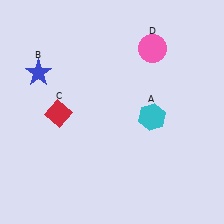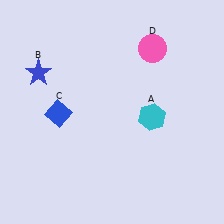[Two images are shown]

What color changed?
The diamond (C) changed from red in Image 1 to blue in Image 2.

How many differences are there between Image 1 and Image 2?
There is 1 difference between the two images.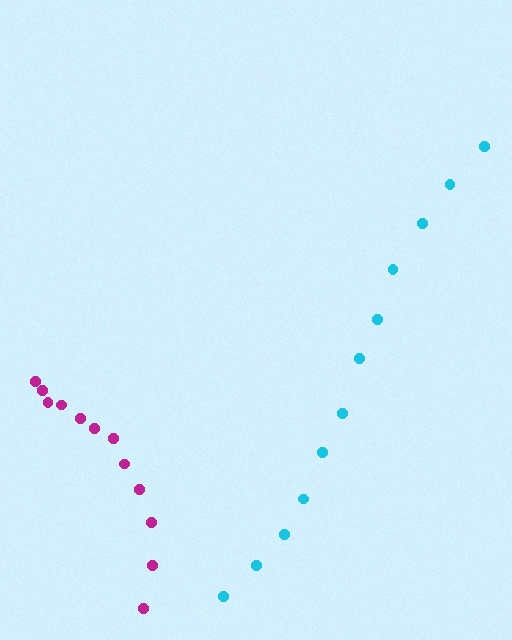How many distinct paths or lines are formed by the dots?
There are 2 distinct paths.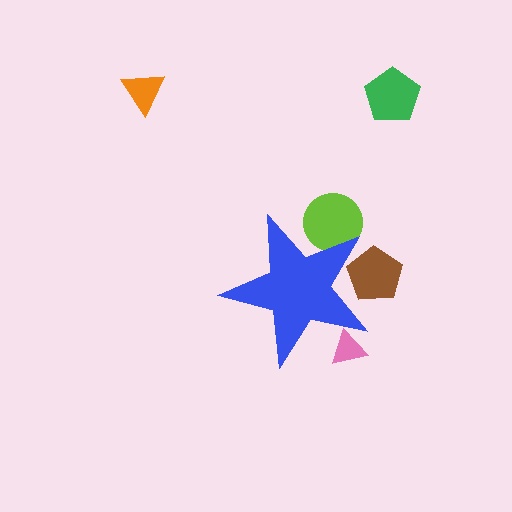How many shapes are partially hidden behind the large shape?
3 shapes are partially hidden.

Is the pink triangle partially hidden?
Yes, the pink triangle is partially hidden behind the blue star.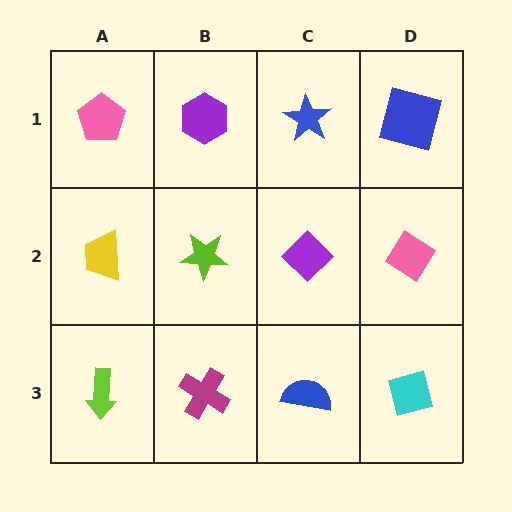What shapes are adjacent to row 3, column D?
A pink diamond (row 2, column D), a blue semicircle (row 3, column C).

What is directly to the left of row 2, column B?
A yellow trapezoid.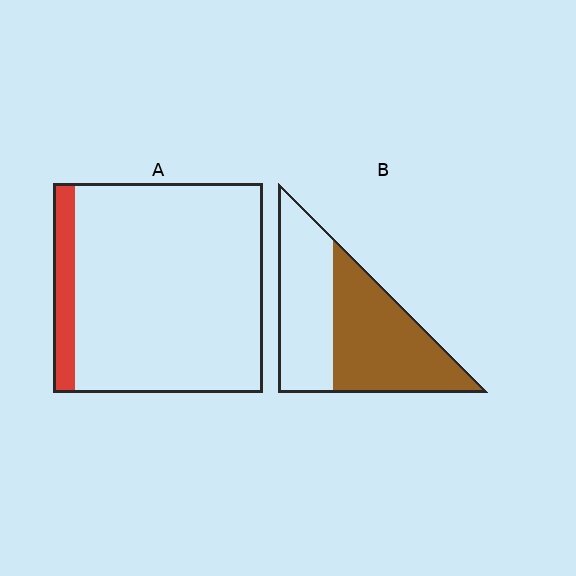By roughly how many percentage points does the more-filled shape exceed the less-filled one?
By roughly 45 percentage points (B over A).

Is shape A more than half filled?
No.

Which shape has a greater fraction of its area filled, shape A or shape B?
Shape B.